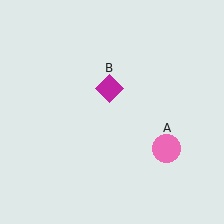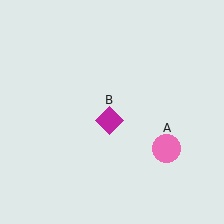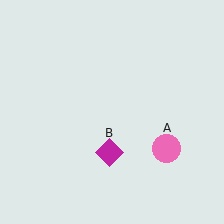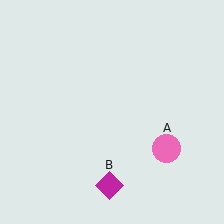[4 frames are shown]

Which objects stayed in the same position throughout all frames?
Pink circle (object A) remained stationary.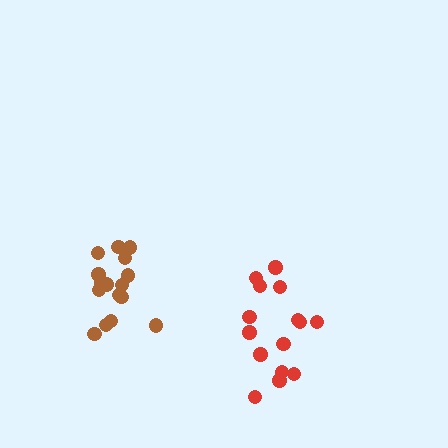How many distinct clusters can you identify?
There are 2 distinct clusters.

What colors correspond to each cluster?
The clusters are colored: red, brown.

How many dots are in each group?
Group 1: 15 dots, Group 2: 16 dots (31 total).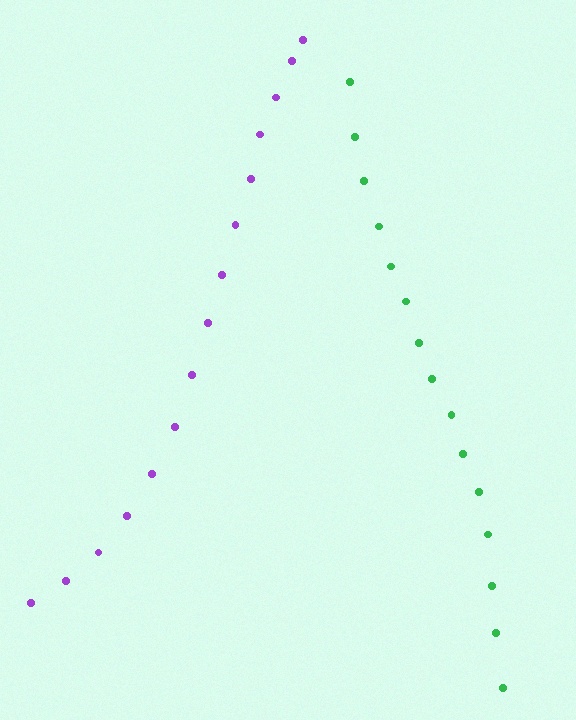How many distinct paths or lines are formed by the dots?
There are 2 distinct paths.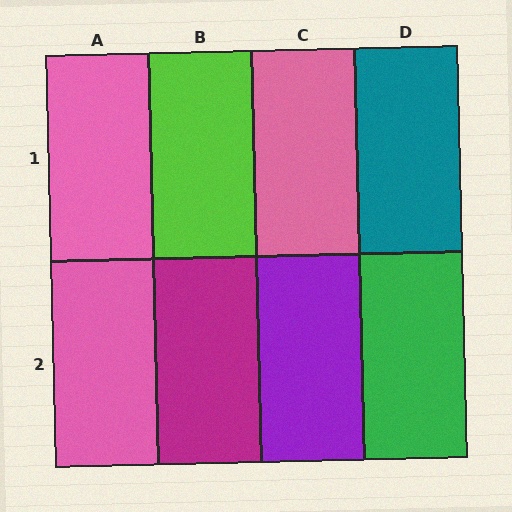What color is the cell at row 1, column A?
Pink.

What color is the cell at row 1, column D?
Teal.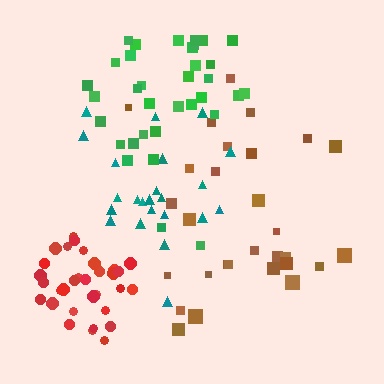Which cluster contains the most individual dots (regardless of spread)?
Green (34).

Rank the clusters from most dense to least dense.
red, green, teal, brown.